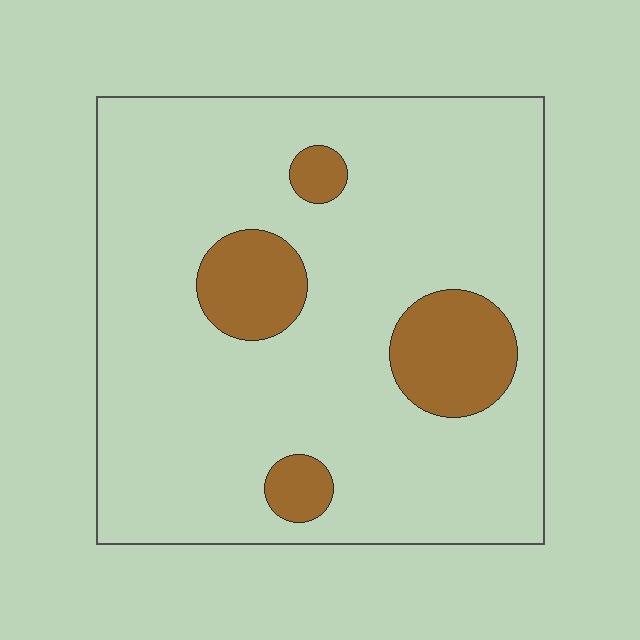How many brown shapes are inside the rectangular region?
4.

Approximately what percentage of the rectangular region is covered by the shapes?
Approximately 15%.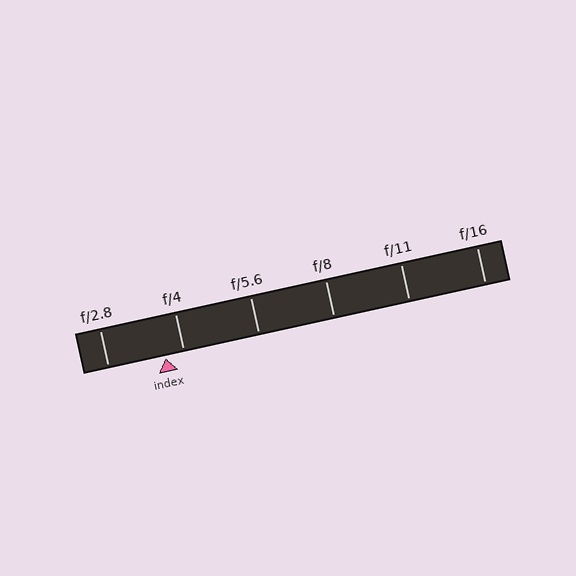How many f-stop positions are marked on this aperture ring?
There are 6 f-stop positions marked.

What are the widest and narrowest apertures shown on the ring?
The widest aperture shown is f/2.8 and the narrowest is f/16.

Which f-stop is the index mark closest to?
The index mark is closest to f/4.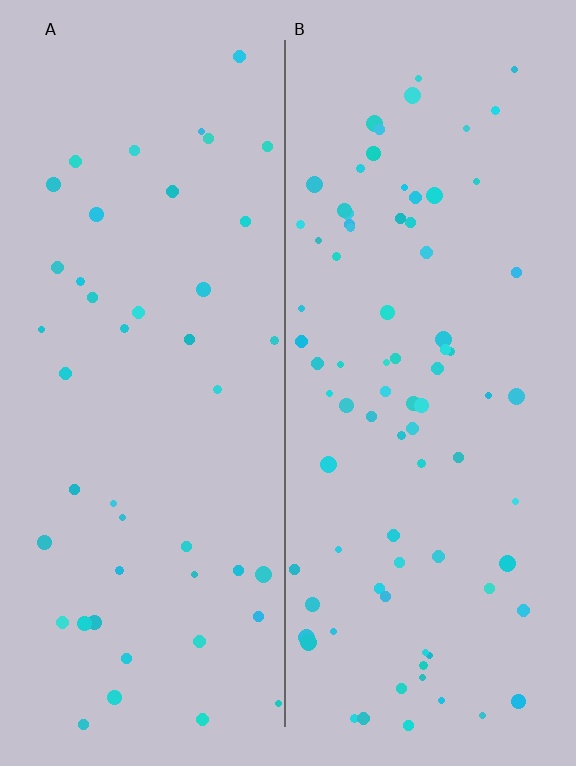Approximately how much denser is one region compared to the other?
Approximately 1.8× — region B over region A.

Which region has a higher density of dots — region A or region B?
B (the right).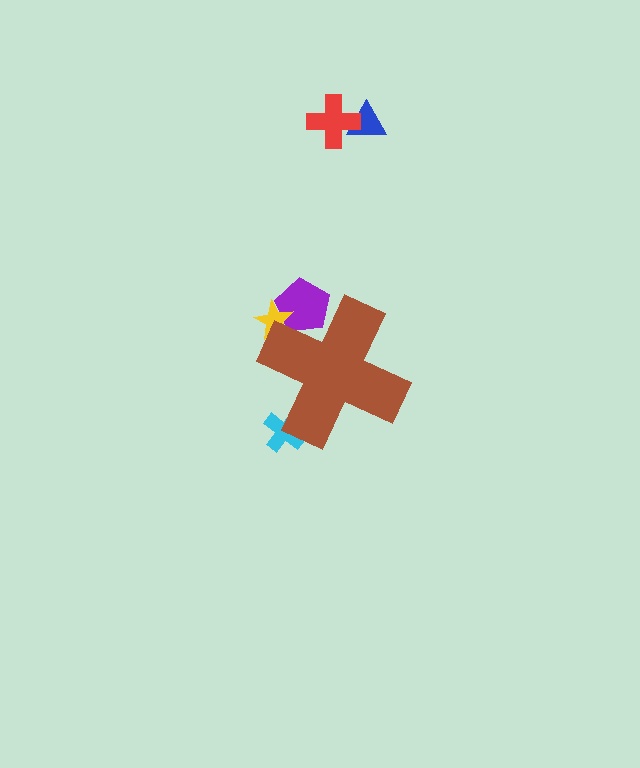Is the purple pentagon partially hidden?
Yes, the purple pentagon is partially hidden behind the brown cross.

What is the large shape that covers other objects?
A brown cross.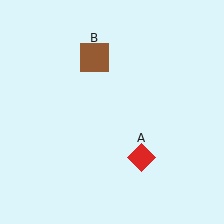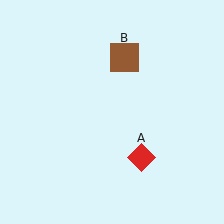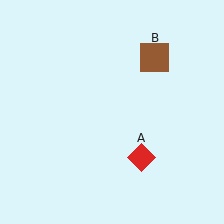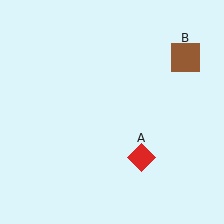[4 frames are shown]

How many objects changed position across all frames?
1 object changed position: brown square (object B).